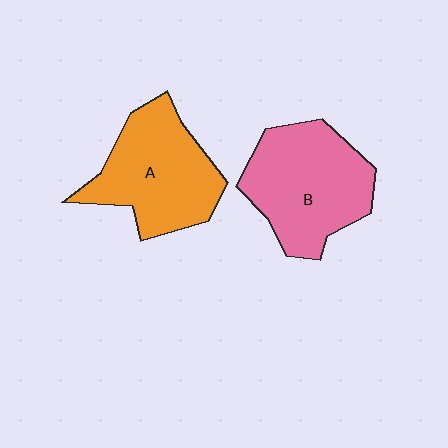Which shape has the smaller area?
Shape A (orange).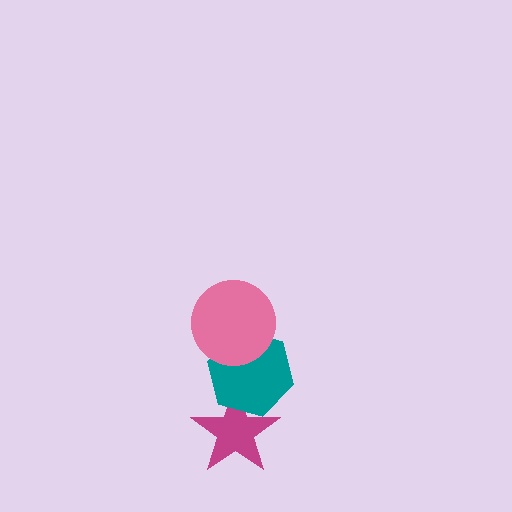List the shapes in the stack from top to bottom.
From top to bottom: the pink circle, the teal hexagon, the magenta star.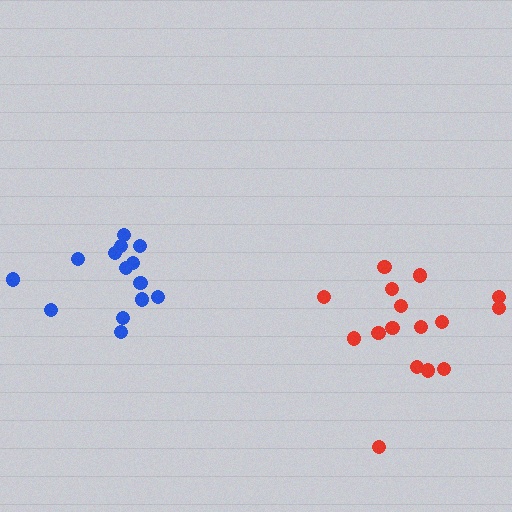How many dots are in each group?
Group 1: 16 dots, Group 2: 14 dots (30 total).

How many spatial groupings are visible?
There are 2 spatial groupings.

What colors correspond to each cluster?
The clusters are colored: red, blue.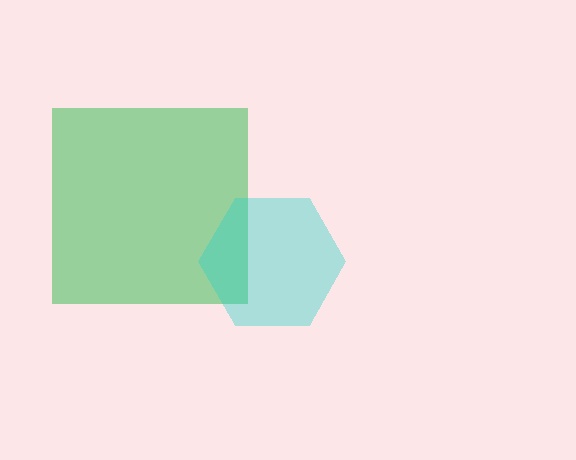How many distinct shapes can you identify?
There are 2 distinct shapes: a green square, a cyan hexagon.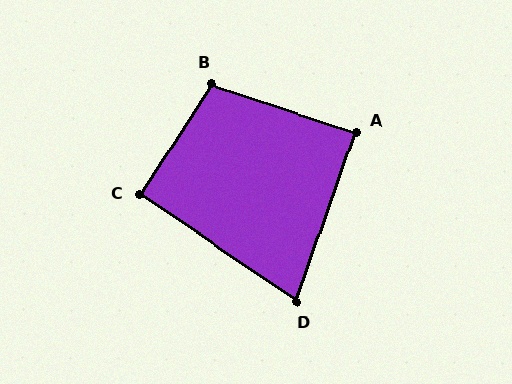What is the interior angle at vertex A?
Approximately 89 degrees (approximately right).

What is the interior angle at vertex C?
Approximately 91 degrees (approximately right).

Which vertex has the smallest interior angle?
D, at approximately 75 degrees.